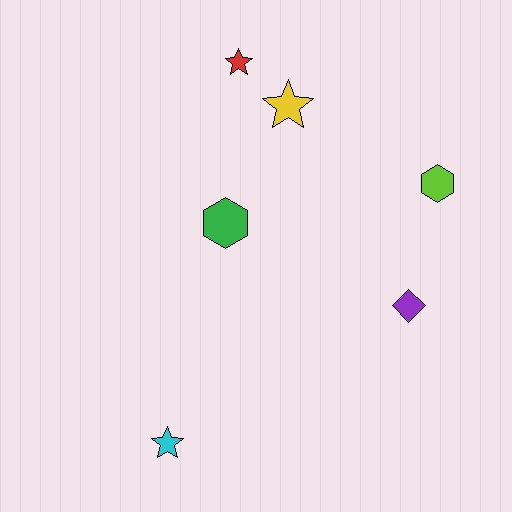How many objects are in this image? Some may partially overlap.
There are 6 objects.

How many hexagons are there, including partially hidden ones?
There are 2 hexagons.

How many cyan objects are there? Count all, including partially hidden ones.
There is 1 cyan object.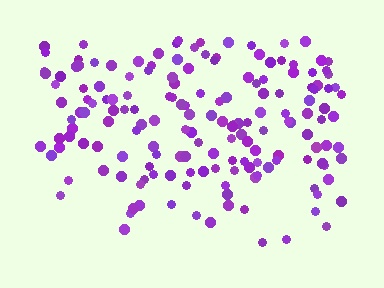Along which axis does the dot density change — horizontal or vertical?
Vertical.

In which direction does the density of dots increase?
From bottom to top, with the top side densest.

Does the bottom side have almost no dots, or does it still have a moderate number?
Still a moderate number, just noticeably fewer than the top.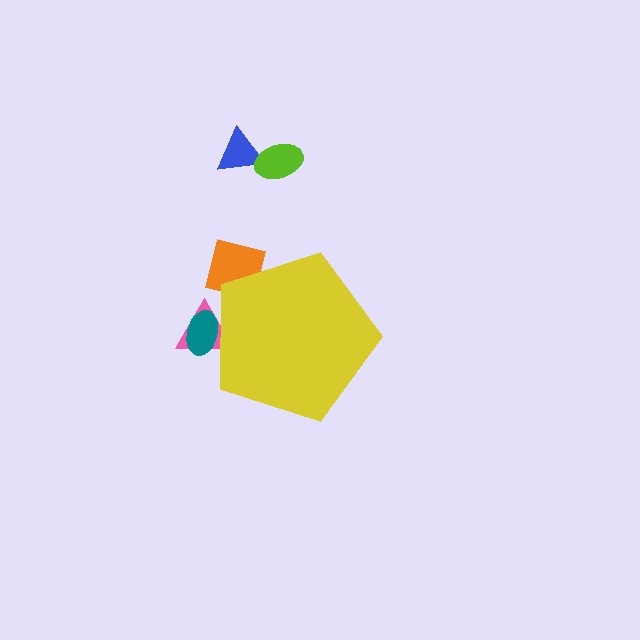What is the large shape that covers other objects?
A yellow pentagon.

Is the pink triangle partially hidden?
Yes, the pink triangle is partially hidden behind the yellow pentagon.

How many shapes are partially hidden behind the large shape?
3 shapes are partially hidden.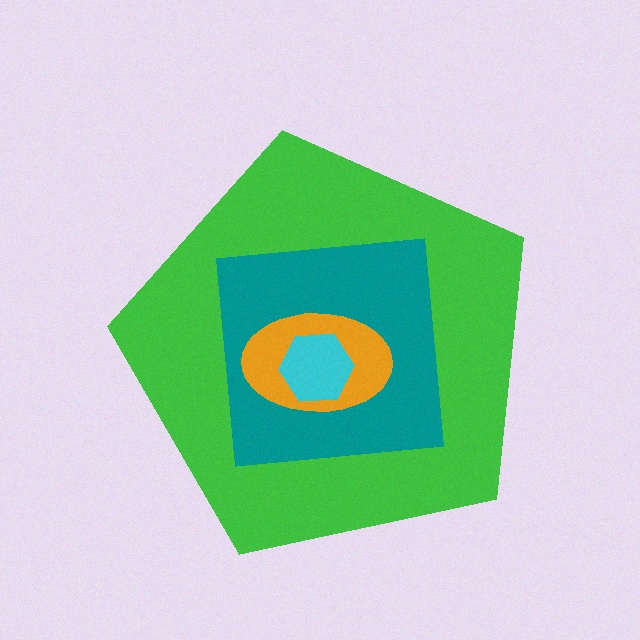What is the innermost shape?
The cyan hexagon.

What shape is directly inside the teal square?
The orange ellipse.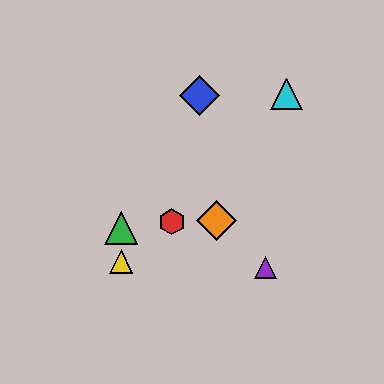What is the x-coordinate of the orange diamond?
The orange diamond is at x≈217.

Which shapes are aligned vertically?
The green triangle, the yellow triangle are aligned vertically.